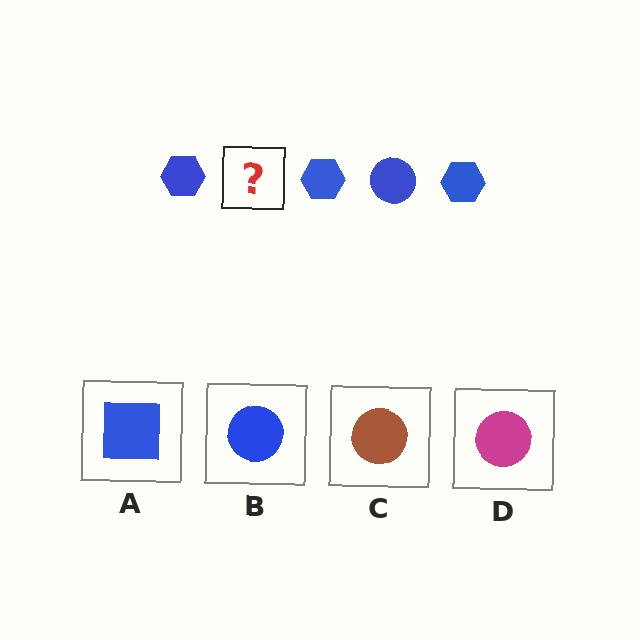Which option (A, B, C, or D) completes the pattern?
B.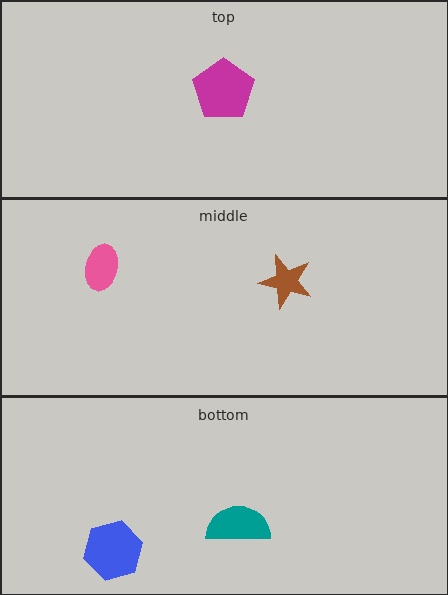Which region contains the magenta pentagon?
The top region.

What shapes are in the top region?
The magenta pentagon.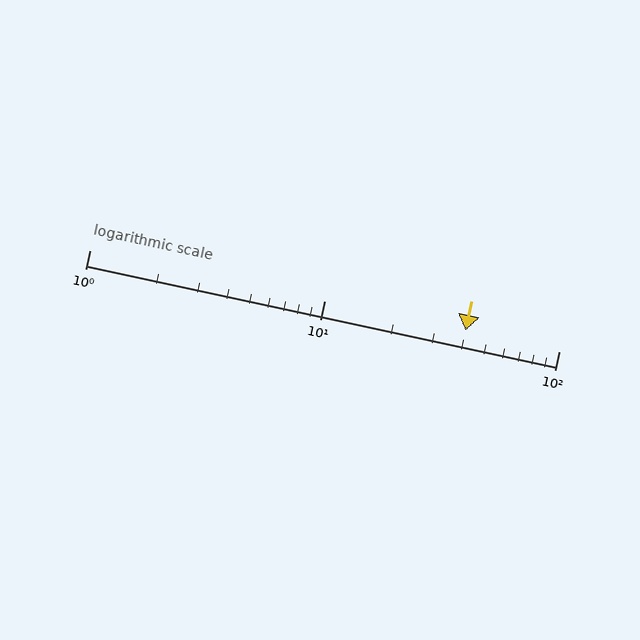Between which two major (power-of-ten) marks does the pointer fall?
The pointer is between 10 and 100.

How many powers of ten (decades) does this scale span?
The scale spans 2 decades, from 1 to 100.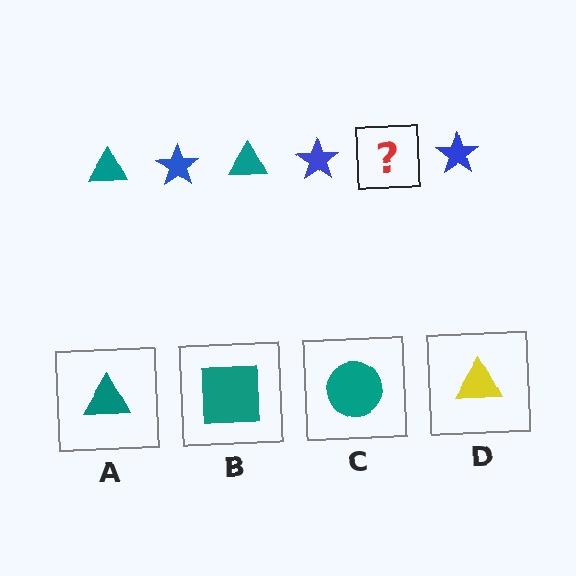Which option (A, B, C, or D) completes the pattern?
A.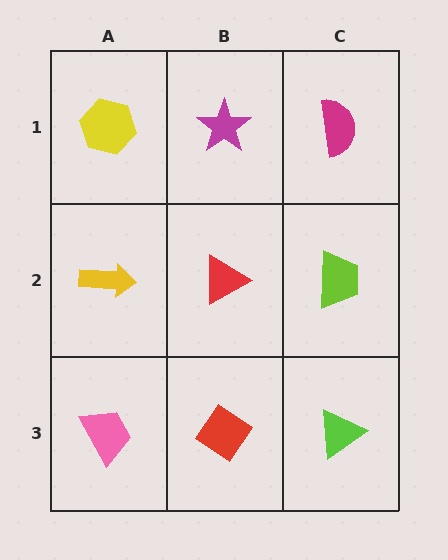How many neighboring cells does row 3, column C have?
2.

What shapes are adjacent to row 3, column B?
A red triangle (row 2, column B), a pink trapezoid (row 3, column A), a lime triangle (row 3, column C).